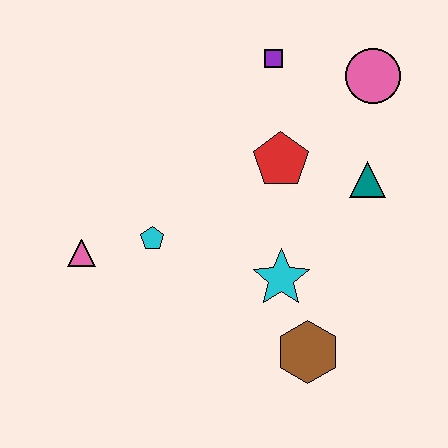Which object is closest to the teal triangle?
The red pentagon is closest to the teal triangle.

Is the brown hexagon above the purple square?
No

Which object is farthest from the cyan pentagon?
The pink circle is farthest from the cyan pentagon.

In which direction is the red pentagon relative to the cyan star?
The red pentagon is above the cyan star.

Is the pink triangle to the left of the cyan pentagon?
Yes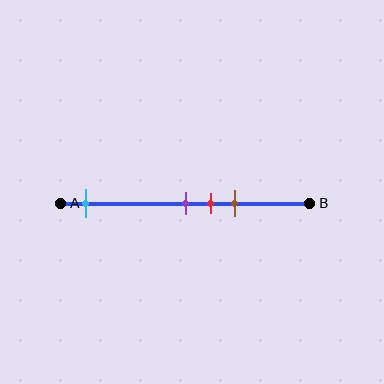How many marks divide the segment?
There are 4 marks dividing the segment.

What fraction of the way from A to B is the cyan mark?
The cyan mark is approximately 10% (0.1) of the way from A to B.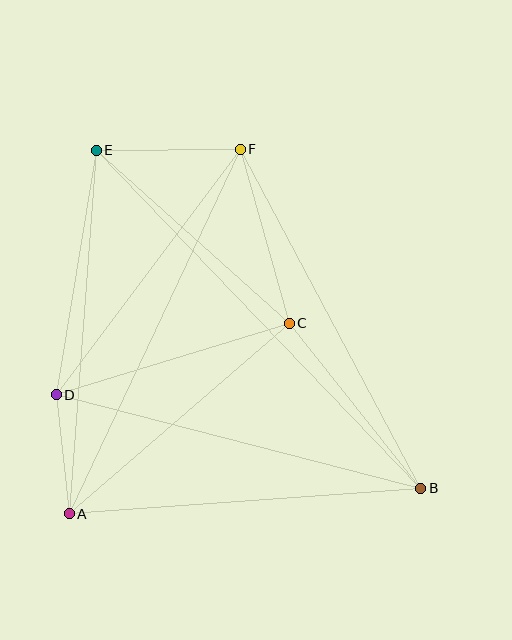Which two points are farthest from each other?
Points B and E are farthest from each other.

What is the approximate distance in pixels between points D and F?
The distance between D and F is approximately 307 pixels.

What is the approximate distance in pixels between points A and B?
The distance between A and B is approximately 352 pixels.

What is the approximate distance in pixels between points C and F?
The distance between C and F is approximately 181 pixels.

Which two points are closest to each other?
Points A and D are closest to each other.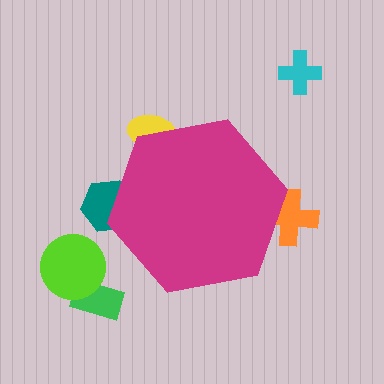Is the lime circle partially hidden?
No, the lime circle is fully visible.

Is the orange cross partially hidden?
Yes, the orange cross is partially hidden behind the magenta hexagon.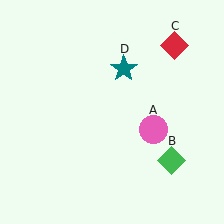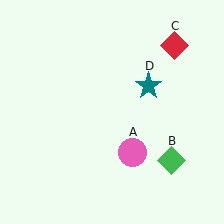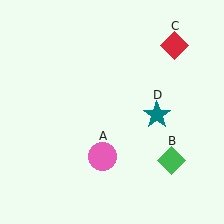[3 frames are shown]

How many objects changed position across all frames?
2 objects changed position: pink circle (object A), teal star (object D).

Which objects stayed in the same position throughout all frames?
Green diamond (object B) and red diamond (object C) remained stationary.